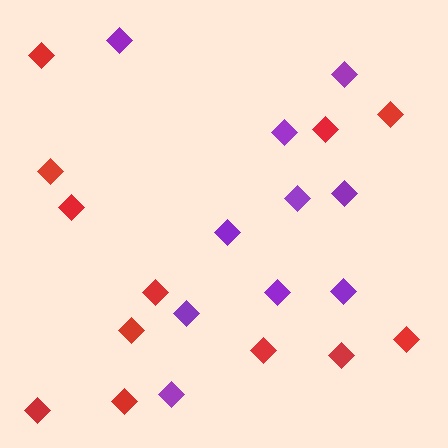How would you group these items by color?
There are 2 groups: one group of purple diamonds (10) and one group of red diamonds (12).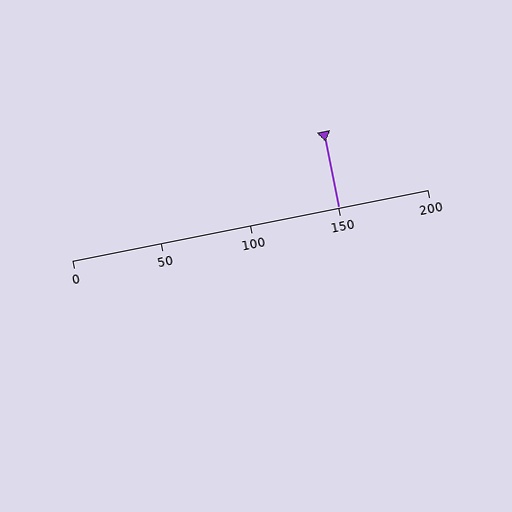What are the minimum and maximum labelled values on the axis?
The axis runs from 0 to 200.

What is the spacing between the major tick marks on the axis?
The major ticks are spaced 50 apart.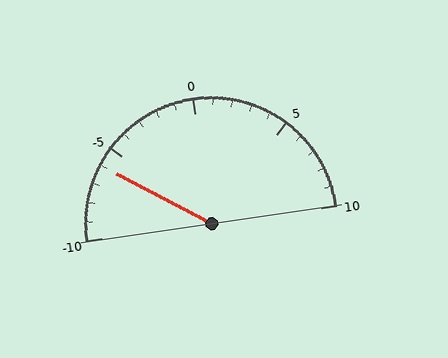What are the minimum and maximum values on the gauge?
The gauge ranges from -10 to 10.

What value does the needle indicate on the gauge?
The needle indicates approximately -6.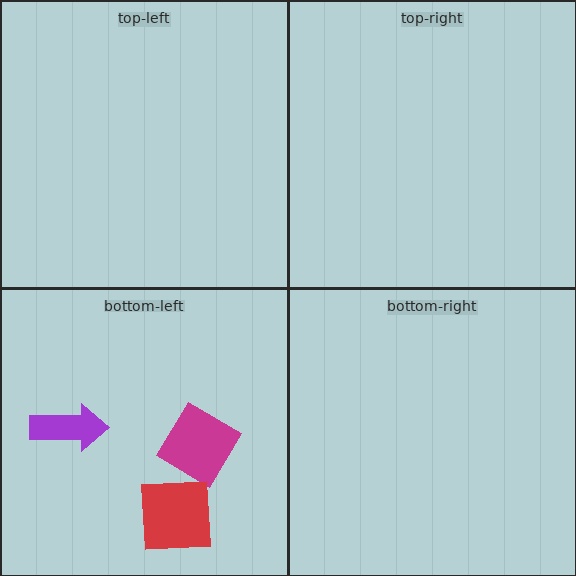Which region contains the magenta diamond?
The bottom-left region.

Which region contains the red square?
The bottom-left region.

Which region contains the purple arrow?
The bottom-left region.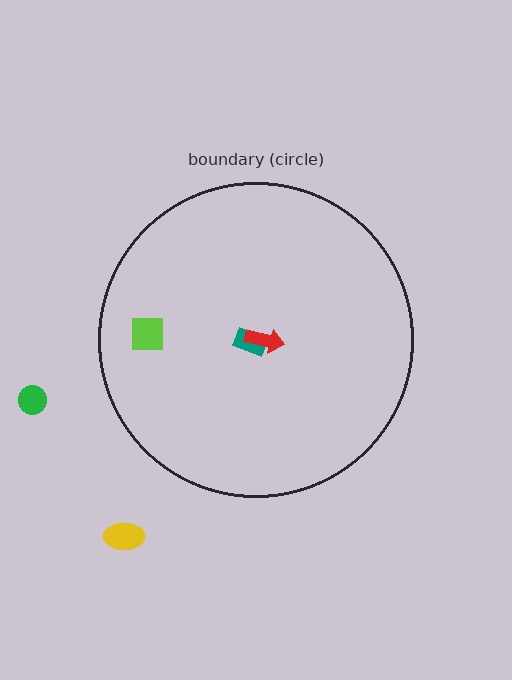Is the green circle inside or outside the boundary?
Outside.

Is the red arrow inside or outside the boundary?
Inside.